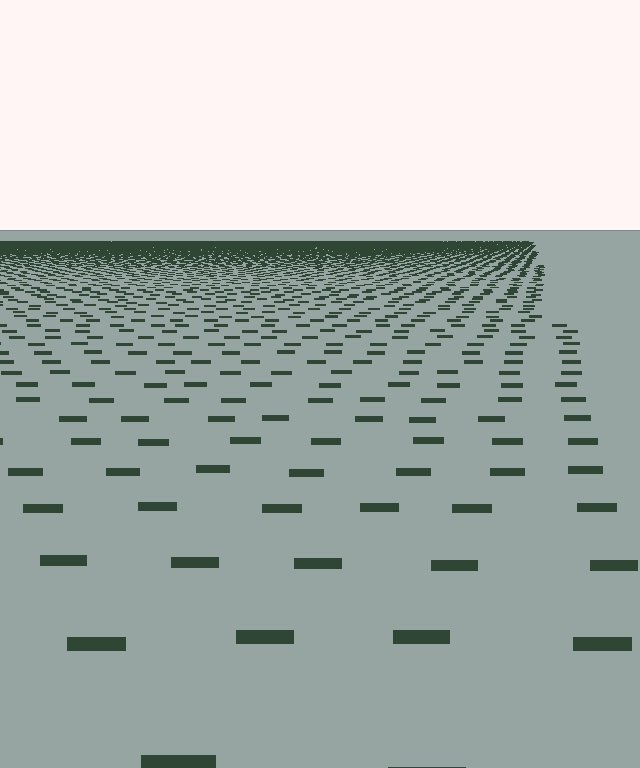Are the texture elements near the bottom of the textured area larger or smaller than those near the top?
Larger. Near the bottom, elements are closer to the viewer and appear at a bigger on-screen size.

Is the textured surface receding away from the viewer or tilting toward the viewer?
The surface is receding away from the viewer. Texture elements get smaller and denser toward the top.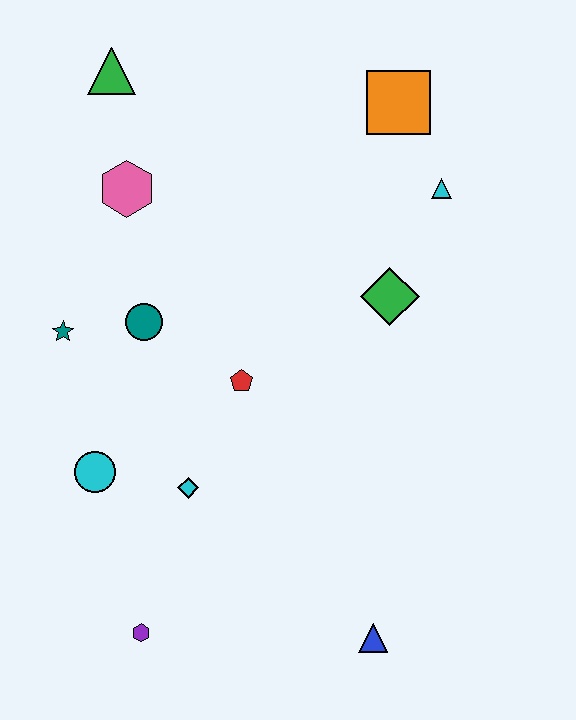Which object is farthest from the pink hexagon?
The blue triangle is farthest from the pink hexagon.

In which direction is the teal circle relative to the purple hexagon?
The teal circle is above the purple hexagon.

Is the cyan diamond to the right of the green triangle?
Yes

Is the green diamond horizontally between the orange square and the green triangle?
Yes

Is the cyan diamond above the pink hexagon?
No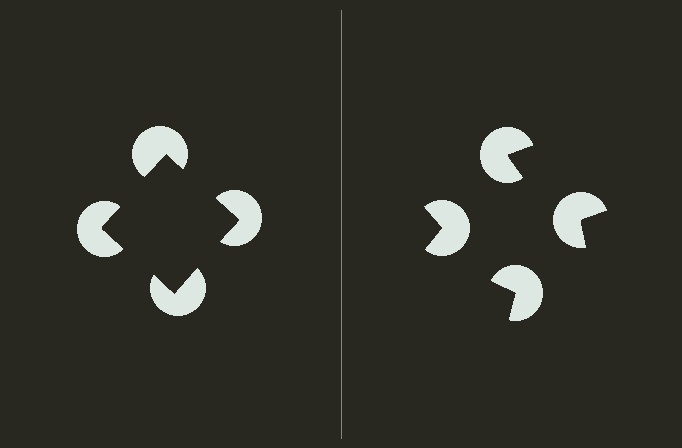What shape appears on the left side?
An illusory square.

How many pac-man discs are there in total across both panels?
8 — 4 on each side.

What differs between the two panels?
The pac-man discs are positioned identically on both sides; only the wedge orientations differ. On the left they align to a square; on the right they are misaligned.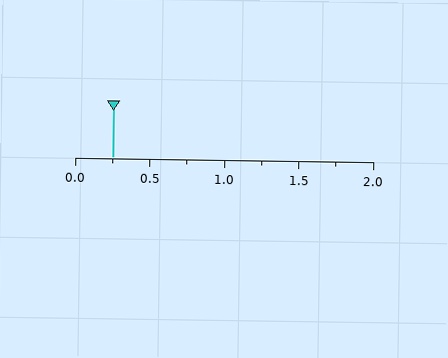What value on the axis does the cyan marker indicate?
The marker indicates approximately 0.25.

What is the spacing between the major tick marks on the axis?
The major ticks are spaced 0.5 apart.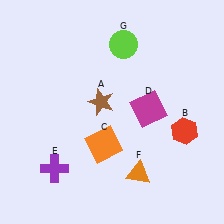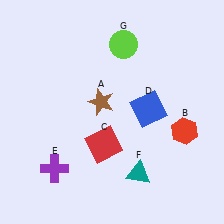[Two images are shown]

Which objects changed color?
C changed from orange to red. D changed from magenta to blue. F changed from orange to teal.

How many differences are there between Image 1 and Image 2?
There are 3 differences between the two images.